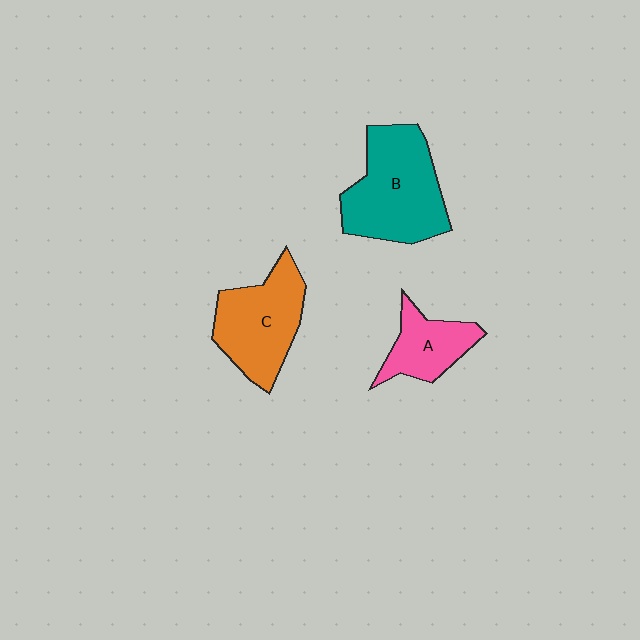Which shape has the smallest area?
Shape A (pink).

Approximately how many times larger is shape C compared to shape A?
Approximately 1.6 times.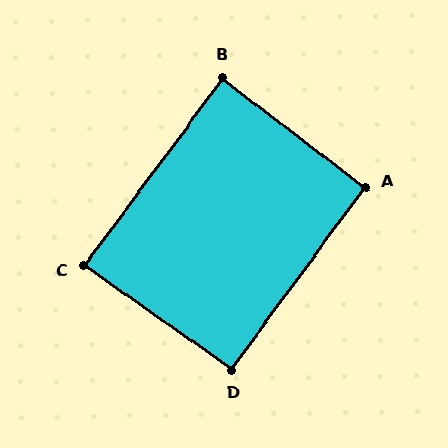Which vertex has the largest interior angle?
A, at approximately 91 degrees.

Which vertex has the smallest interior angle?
C, at approximately 89 degrees.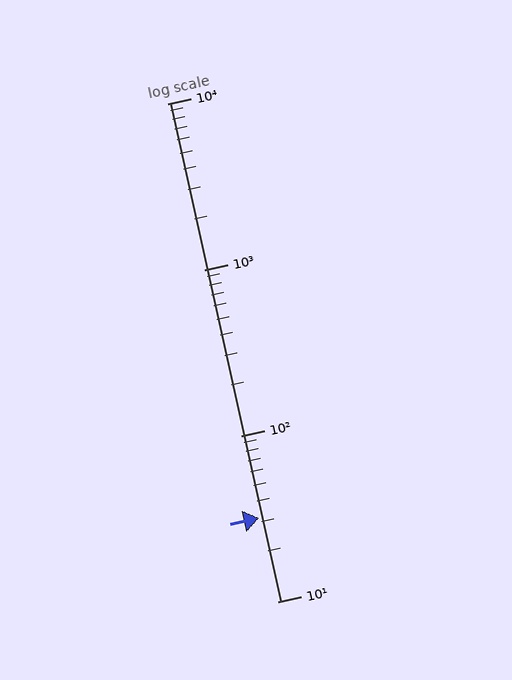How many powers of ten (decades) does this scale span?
The scale spans 3 decades, from 10 to 10000.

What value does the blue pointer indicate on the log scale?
The pointer indicates approximately 32.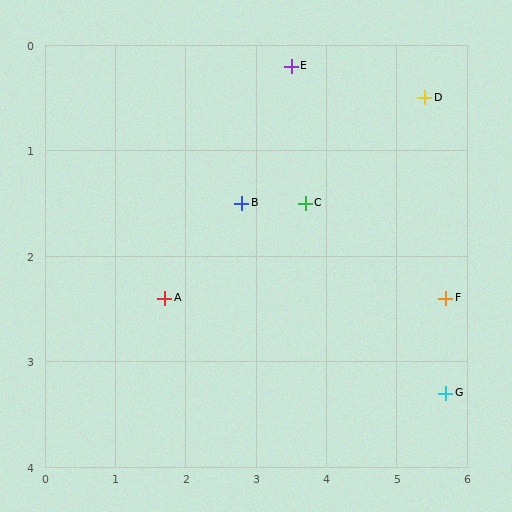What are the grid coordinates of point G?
Point G is at approximately (5.7, 3.3).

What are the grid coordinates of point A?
Point A is at approximately (1.7, 2.4).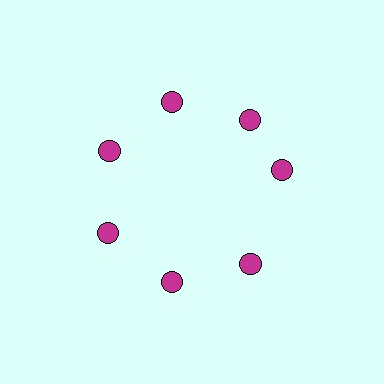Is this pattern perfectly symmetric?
No. The 7 magenta circles are arranged in a ring, but one element near the 3 o'clock position is rotated out of alignment along the ring, breaking the 7-fold rotational symmetry.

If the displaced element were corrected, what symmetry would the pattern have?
It would have 7-fold rotational symmetry — the pattern would map onto itself every 51 degrees.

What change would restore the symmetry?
The symmetry would be restored by rotating it back into even spacing with its neighbors so that all 7 circles sit at equal angles and equal distance from the center.